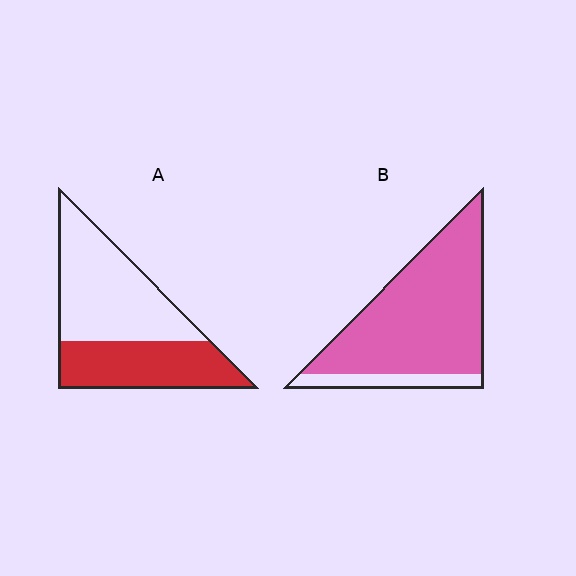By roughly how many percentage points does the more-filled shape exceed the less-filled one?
By roughly 45 percentage points (B over A).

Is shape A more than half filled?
No.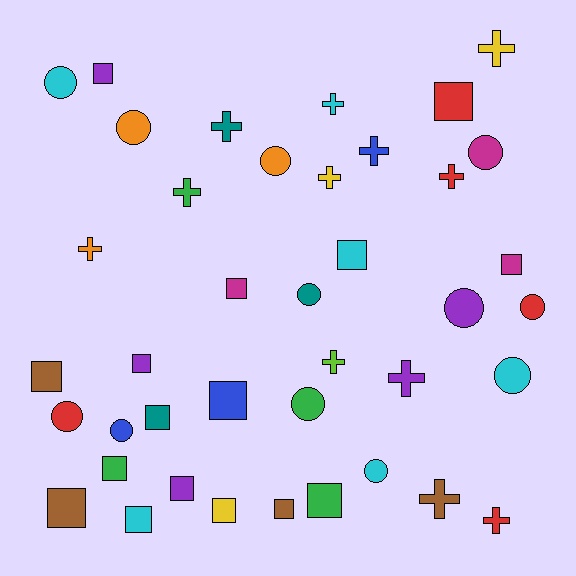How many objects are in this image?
There are 40 objects.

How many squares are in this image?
There are 16 squares.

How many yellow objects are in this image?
There are 3 yellow objects.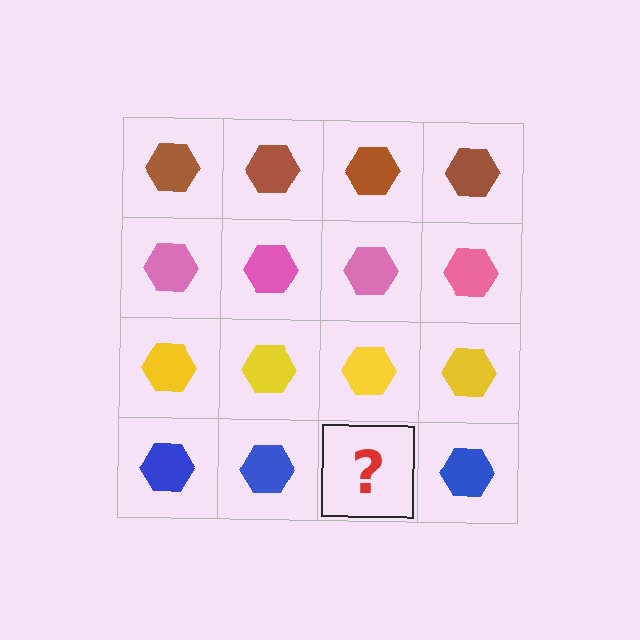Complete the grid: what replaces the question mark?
The question mark should be replaced with a blue hexagon.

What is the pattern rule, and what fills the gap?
The rule is that each row has a consistent color. The gap should be filled with a blue hexagon.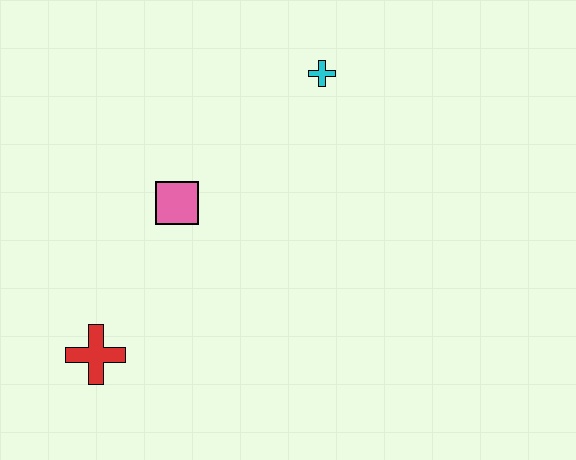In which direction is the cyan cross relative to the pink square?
The cyan cross is to the right of the pink square.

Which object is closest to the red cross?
The pink square is closest to the red cross.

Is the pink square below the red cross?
No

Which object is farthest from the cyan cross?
The red cross is farthest from the cyan cross.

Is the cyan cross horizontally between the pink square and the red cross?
No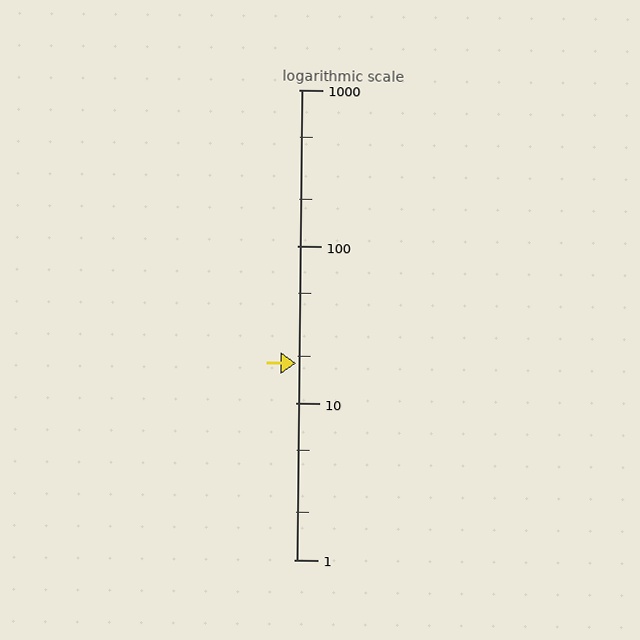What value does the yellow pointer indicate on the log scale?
The pointer indicates approximately 18.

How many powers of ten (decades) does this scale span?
The scale spans 3 decades, from 1 to 1000.